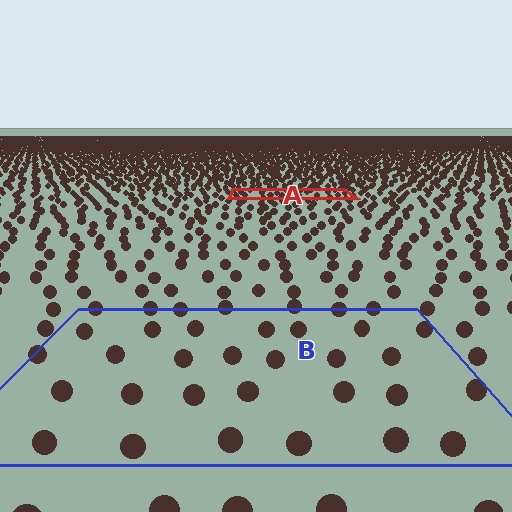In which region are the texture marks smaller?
The texture marks are smaller in region A, because it is farther away.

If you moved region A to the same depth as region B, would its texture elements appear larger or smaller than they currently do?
They would appear larger. At a closer depth, the same texture elements are projected at a bigger on-screen size.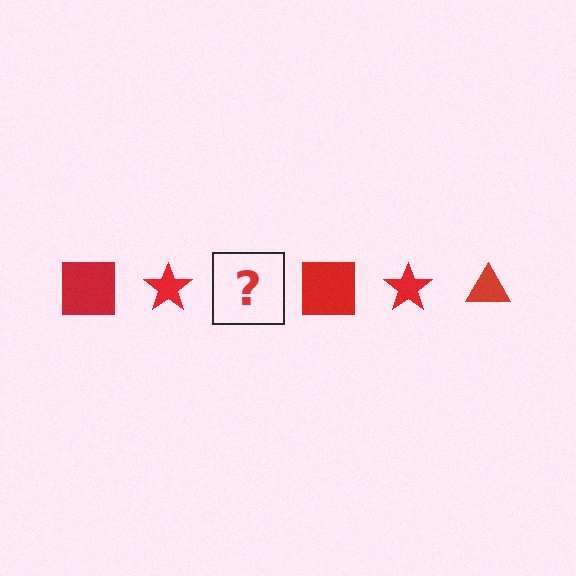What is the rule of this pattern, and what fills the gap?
The rule is that the pattern cycles through square, star, triangle shapes in red. The gap should be filled with a red triangle.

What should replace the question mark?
The question mark should be replaced with a red triangle.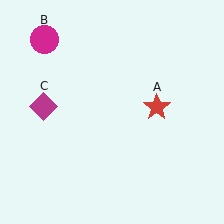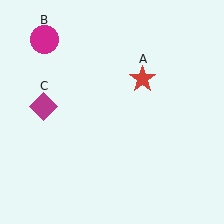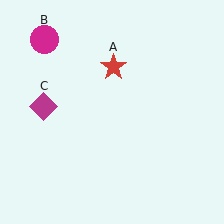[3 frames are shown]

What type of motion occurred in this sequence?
The red star (object A) rotated counterclockwise around the center of the scene.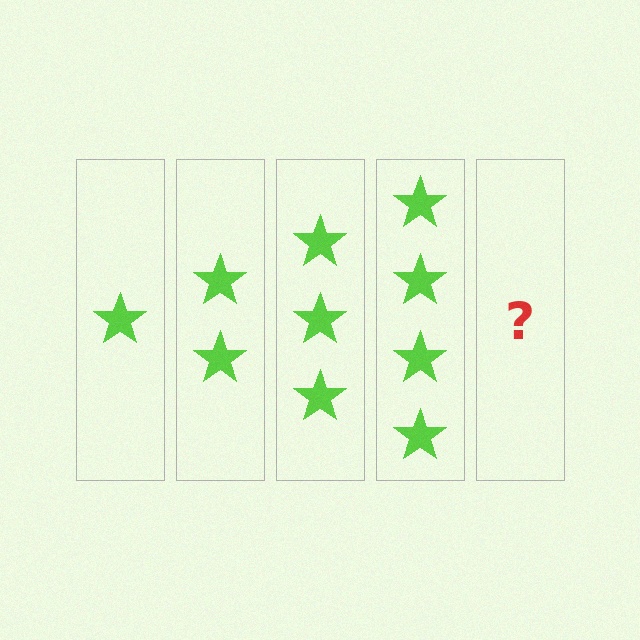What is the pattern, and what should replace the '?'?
The pattern is that each step adds one more star. The '?' should be 5 stars.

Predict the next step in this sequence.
The next step is 5 stars.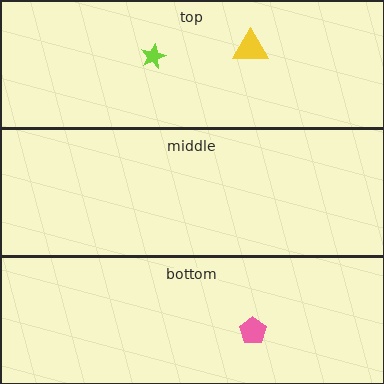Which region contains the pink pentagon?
The bottom region.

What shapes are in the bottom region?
The pink pentagon.